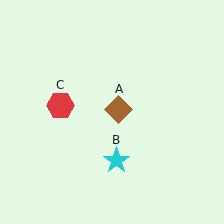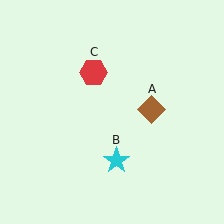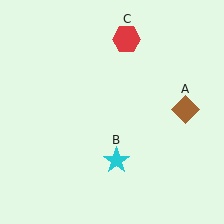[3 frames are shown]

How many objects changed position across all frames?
2 objects changed position: brown diamond (object A), red hexagon (object C).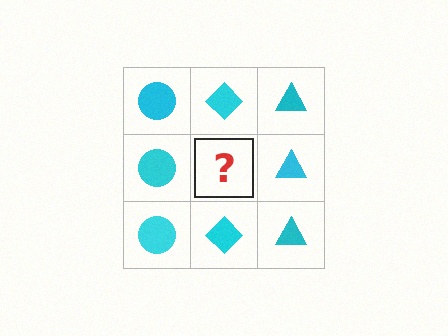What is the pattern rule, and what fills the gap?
The rule is that each column has a consistent shape. The gap should be filled with a cyan diamond.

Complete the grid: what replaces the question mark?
The question mark should be replaced with a cyan diamond.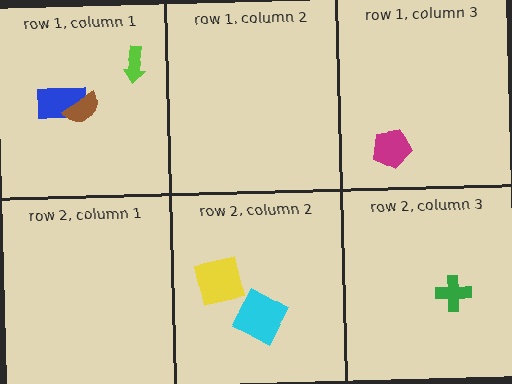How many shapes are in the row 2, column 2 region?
2.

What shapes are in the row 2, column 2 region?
The yellow square, the cyan square.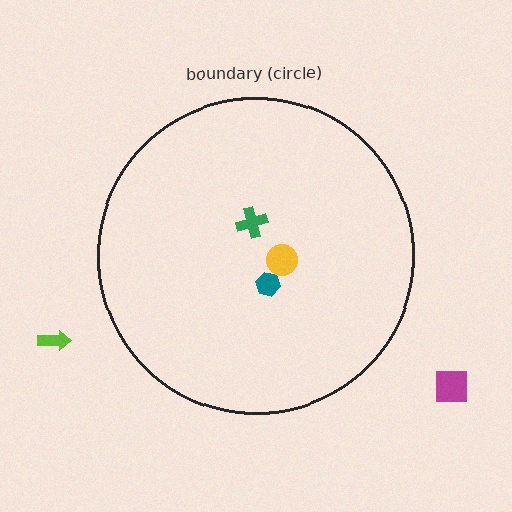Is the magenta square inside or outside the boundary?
Outside.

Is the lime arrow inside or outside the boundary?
Outside.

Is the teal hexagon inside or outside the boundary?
Inside.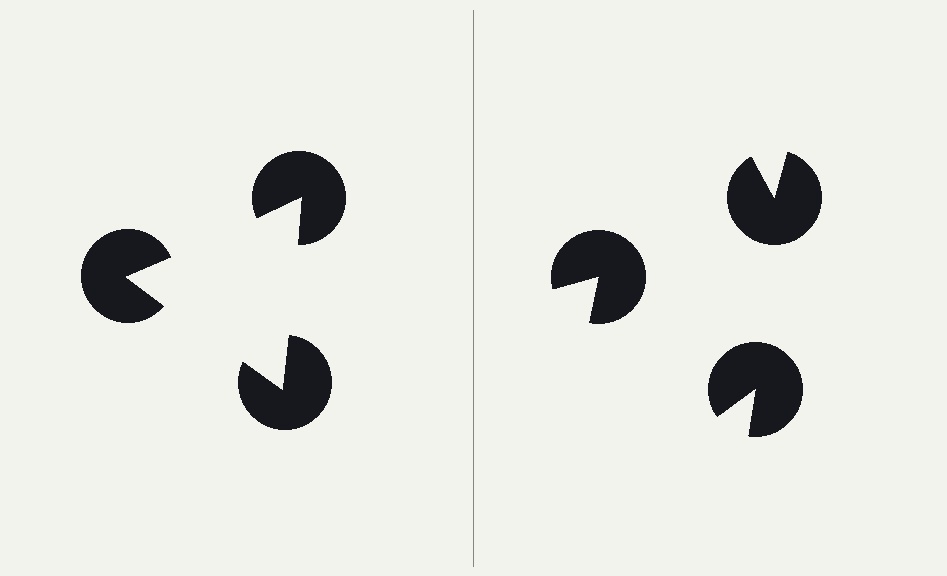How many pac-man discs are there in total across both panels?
6 — 3 on each side.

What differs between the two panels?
The pac-man discs are positioned identically on both sides; only the wedge orientations differ. On the left they align to a triangle; on the right they are misaligned.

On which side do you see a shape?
An illusory triangle appears on the left side. On the right side the wedge cuts are rotated, so no coherent shape forms.